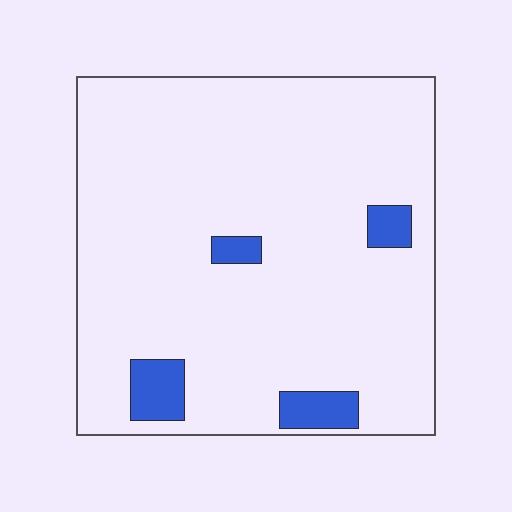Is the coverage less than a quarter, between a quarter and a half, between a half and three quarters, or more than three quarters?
Less than a quarter.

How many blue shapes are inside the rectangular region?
4.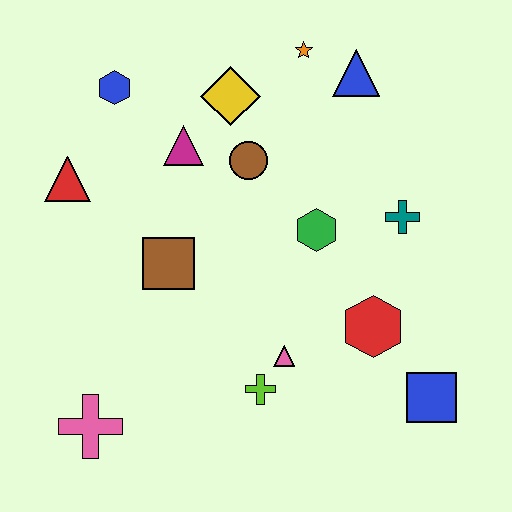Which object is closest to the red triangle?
The blue hexagon is closest to the red triangle.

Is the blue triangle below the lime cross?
No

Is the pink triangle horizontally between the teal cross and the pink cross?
Yes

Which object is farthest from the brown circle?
The pink cross is farthest from the brown circle.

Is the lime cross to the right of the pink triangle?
No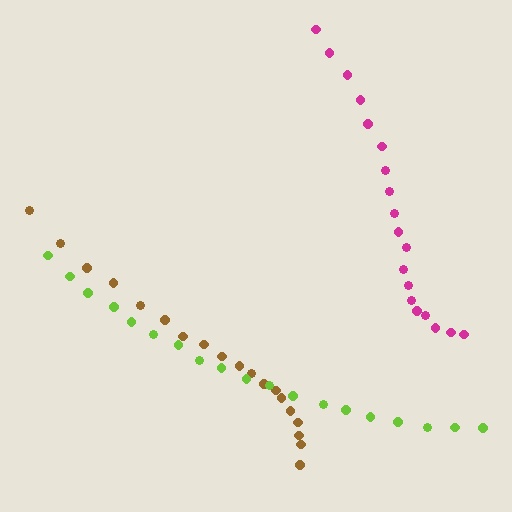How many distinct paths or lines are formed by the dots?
There are 3 distinct paths.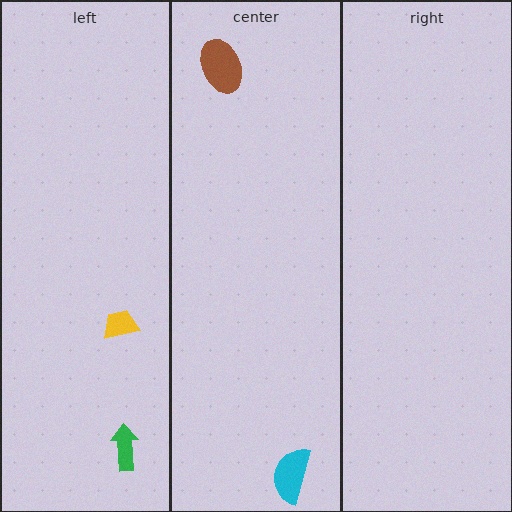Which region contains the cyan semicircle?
The center region.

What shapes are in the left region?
The green arrow, the yellow trapezoid.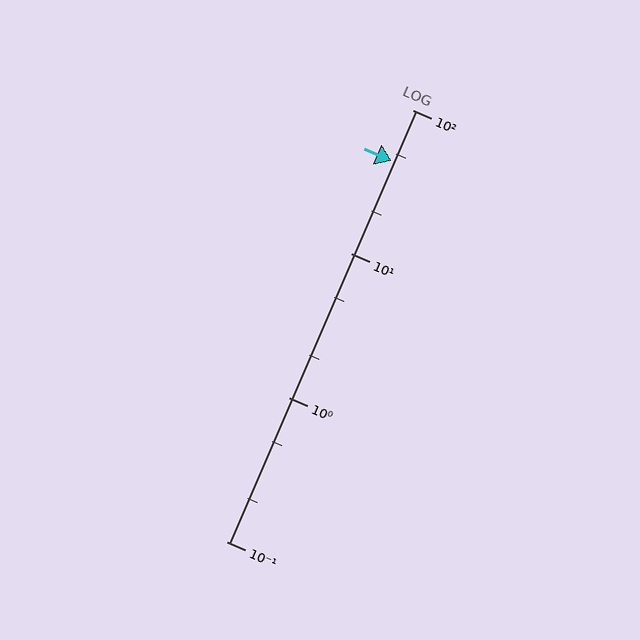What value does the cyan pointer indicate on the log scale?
The pointer indicates approximately 44.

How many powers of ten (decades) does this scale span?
The scale spans 3 decades, from 0.1 to 100.